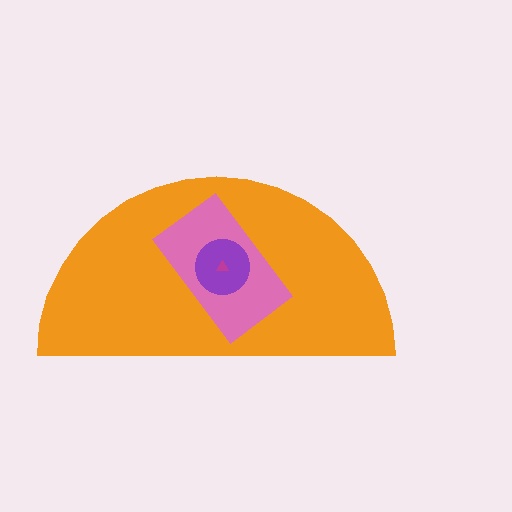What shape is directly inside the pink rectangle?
The purple circle.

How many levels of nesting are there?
4.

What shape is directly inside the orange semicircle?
The pink rectangle.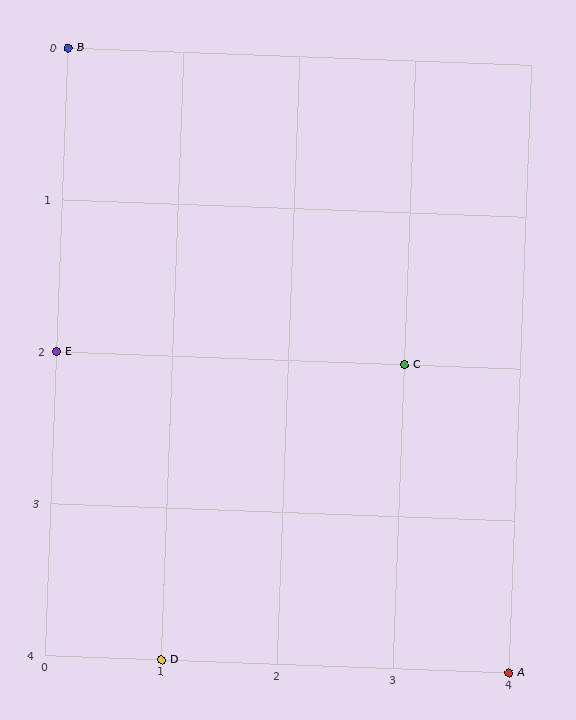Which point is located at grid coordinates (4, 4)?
Point A is at (4, 4).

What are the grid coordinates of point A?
Point A is at grid coordinates (4, 4).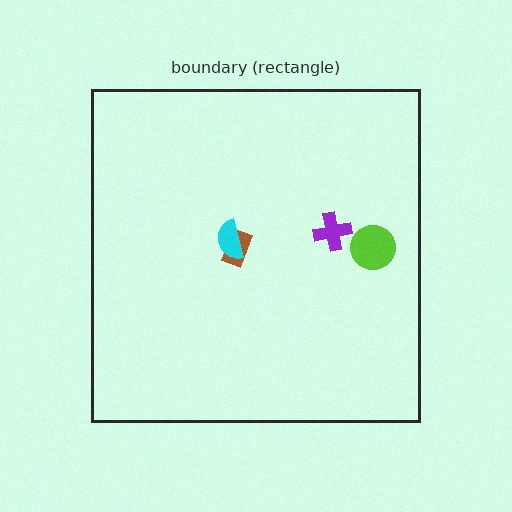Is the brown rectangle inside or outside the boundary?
Inside.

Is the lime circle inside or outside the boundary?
Inside.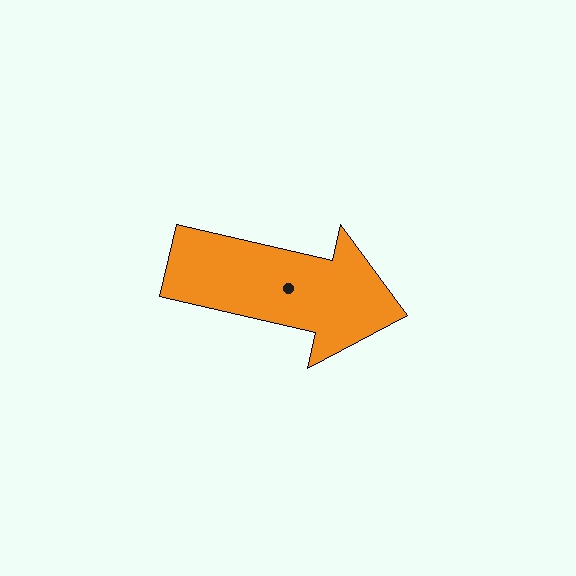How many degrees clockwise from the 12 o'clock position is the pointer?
Approximately 103 degrees.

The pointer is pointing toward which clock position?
Roughly 3 o'clock.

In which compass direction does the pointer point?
East.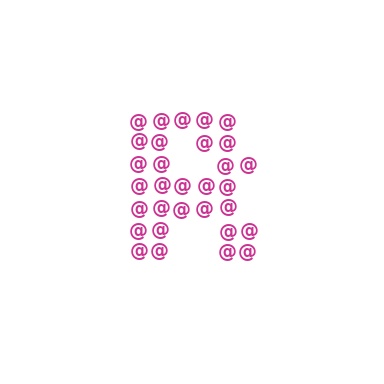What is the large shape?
The large shape is the letter R.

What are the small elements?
The small elements are at signs.